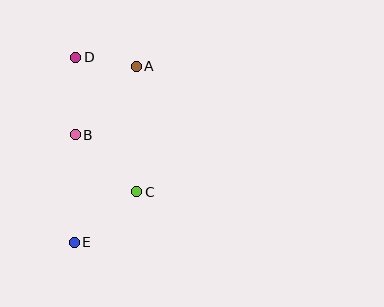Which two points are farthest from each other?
Points A and E are farthest from each other.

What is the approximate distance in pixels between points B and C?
The distance between B and C is approximately 84 pixels.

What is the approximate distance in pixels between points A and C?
The distance between A and C is approximately 126 pixels.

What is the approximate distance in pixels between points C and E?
The distance between C and E is approximately 80 pixels.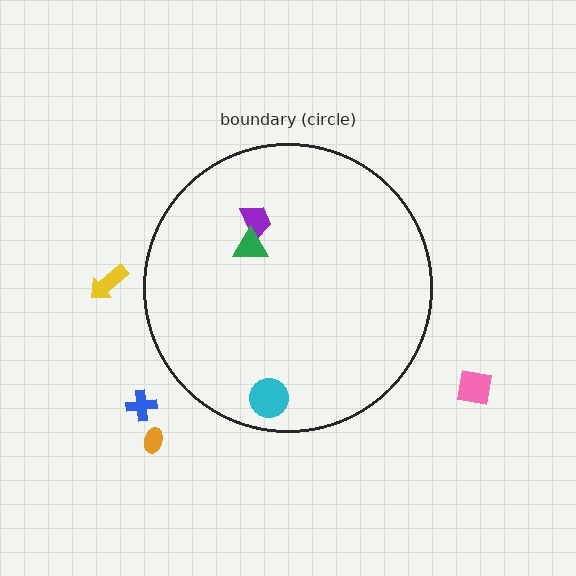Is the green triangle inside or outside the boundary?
Inside.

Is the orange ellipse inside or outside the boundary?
Outside.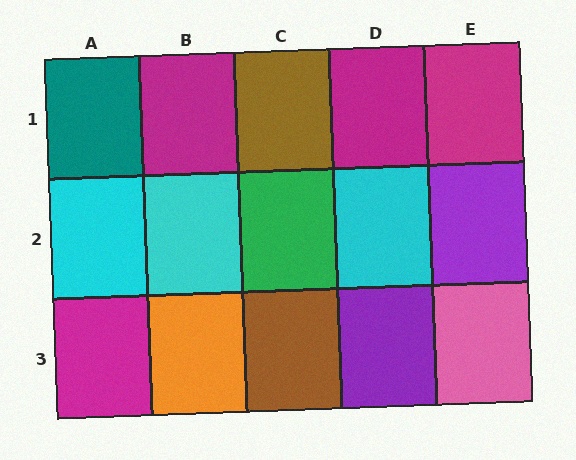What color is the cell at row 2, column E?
Purple.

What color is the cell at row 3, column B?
Orange.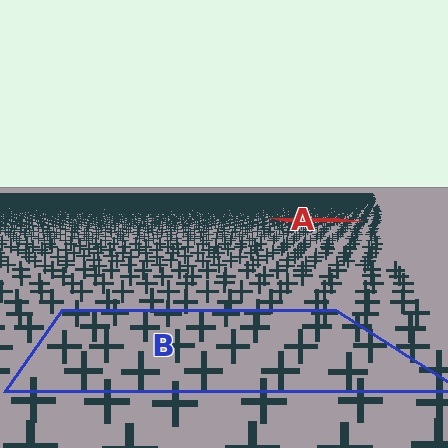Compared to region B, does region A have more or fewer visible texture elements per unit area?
Region A has more texture elements per unit area — they are packed more densely because it is farther away.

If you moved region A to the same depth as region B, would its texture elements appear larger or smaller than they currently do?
They would appear larger. At a closer depth, the same texture elements are projected at a bigger on-screen size.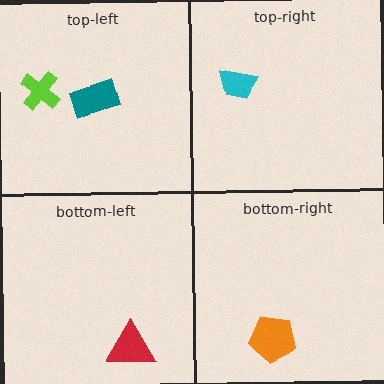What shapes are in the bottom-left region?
The red triangle.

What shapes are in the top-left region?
The teal rectangle, the lime cross.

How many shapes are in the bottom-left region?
1.